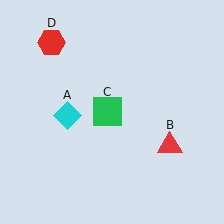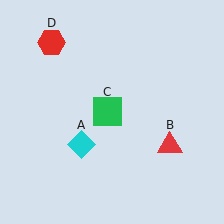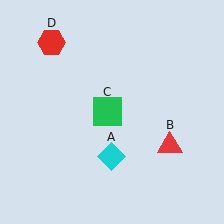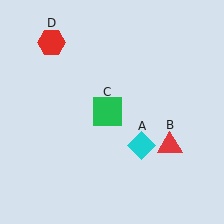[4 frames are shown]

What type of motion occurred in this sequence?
The cyan diamond (object A) rotated counterclockwise around the center of the scene.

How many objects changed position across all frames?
1 object changed position: cyan diamond (object A).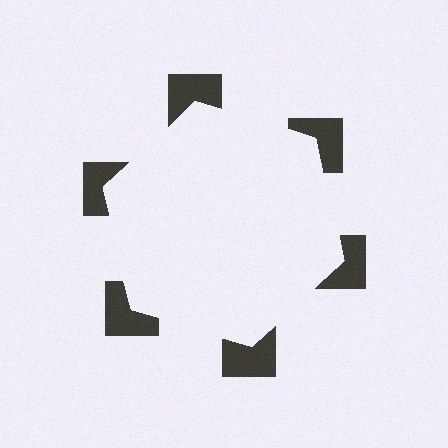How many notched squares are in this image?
There are 6 — one at each vertex of the illusory hexagon.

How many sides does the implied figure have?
6 sides.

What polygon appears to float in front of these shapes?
An illusory hexagon — its edges are inferred from the aligned wedge cuts in the notched squares, not physically drawn.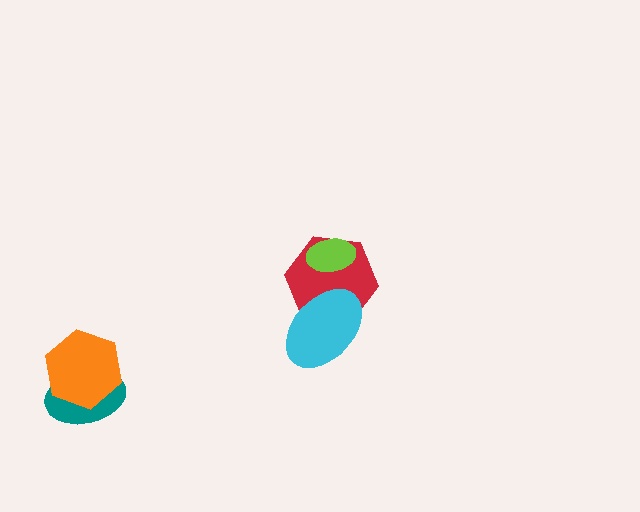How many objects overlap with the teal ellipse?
1 object overlaps with the teal ellipse.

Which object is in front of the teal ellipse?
The orange hexagon is in front of the teal ellipse.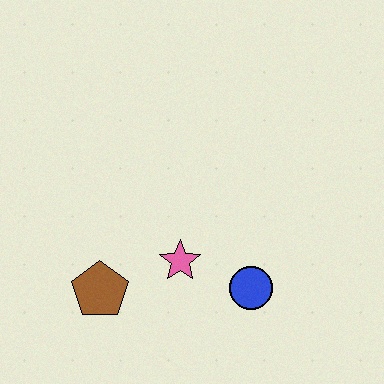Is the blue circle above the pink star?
No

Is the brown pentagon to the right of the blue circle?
No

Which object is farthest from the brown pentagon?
The blue circle is farthest from the brown pentagon.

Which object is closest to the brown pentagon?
The pink star is closest to the brown pentagon.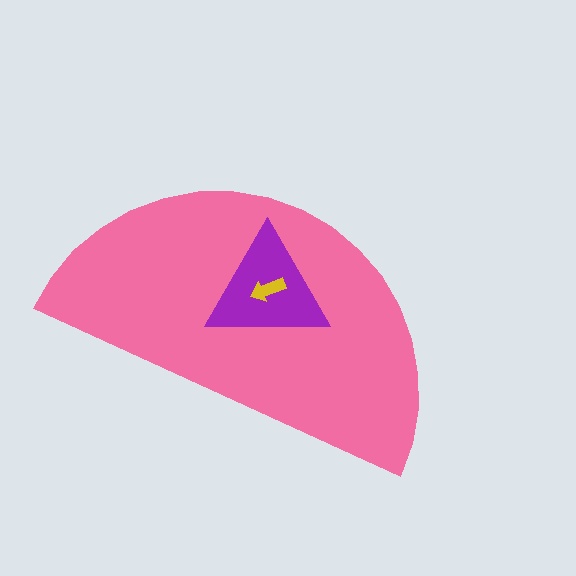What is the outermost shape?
The pink semicircle.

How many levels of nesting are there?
3.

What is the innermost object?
The yellow arrow.